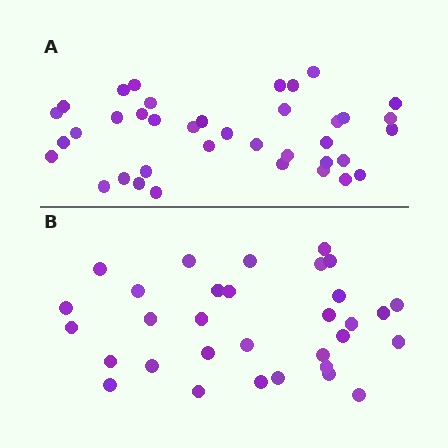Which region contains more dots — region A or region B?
Region A (the top region) has more dots.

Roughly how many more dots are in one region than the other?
Region A has about 6 more dots than region B.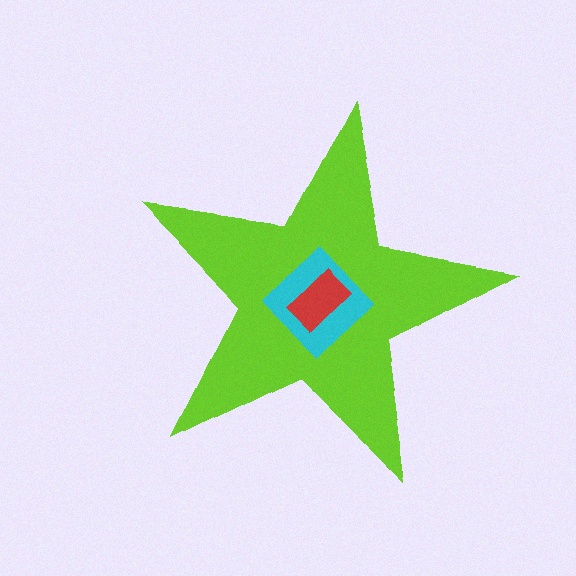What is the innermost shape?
The red rectangle.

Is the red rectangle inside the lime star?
Yes.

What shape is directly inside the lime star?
The cyan diamond.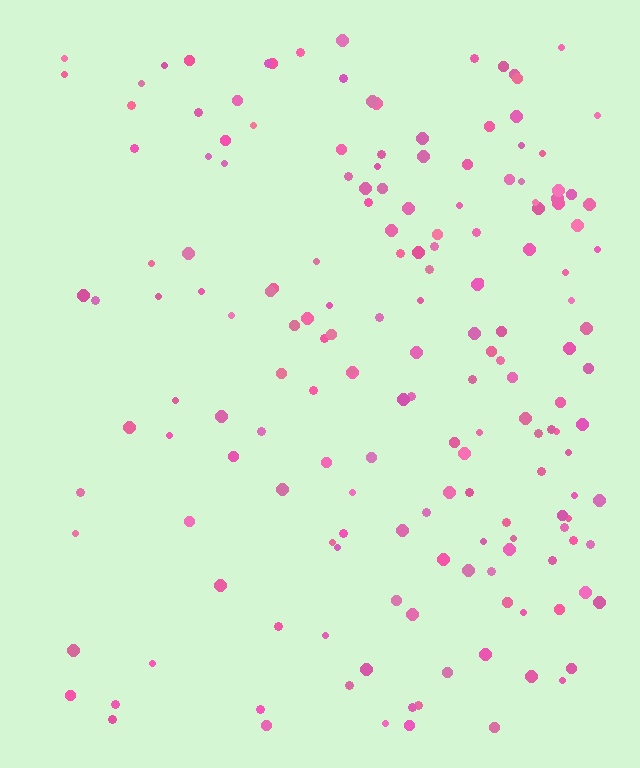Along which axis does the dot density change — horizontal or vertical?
Horizontal.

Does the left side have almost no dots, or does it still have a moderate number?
Still a moderate number, just noticeably fewer than the right.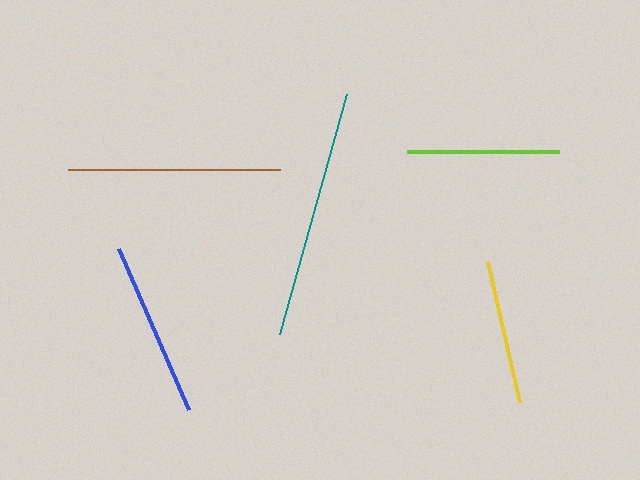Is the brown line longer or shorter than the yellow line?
The brown line is longer than the yellow line.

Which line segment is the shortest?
The yellow line is the shortest at approximately 143 pixels.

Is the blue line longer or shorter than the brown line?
The brown line is longer than the blue line.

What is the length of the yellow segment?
The yellow segment is approximately 143 pixels long.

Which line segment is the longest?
The teal line is the longest at approximately 249 pixels.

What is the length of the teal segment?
The teal segment is approximately 249 pixels long.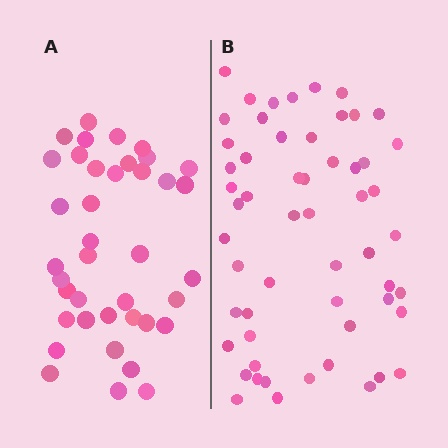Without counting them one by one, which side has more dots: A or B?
Region B (the right region) has more dots.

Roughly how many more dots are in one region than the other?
Region B has approximately 15 more dots than region A.